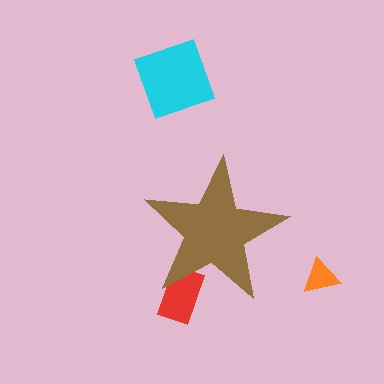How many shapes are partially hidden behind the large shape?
1 shape is partially hidden.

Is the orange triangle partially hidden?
No, the orange triangle is fully visible.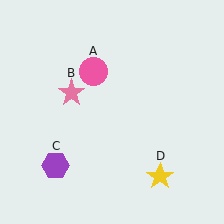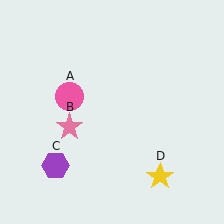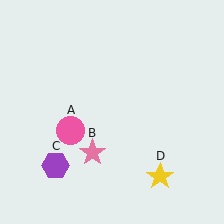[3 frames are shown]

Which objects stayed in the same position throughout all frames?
Purple hexagon (object C) and yellow star (object D) remained stationary.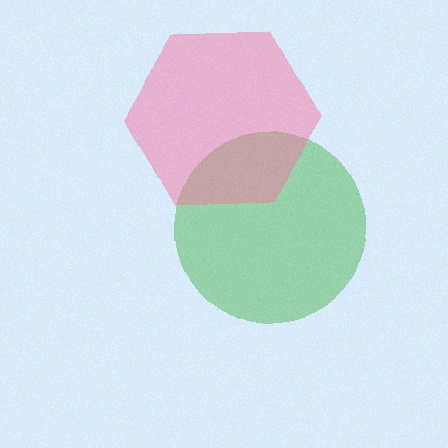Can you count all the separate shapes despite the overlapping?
Yes, there are 2 separate shapes.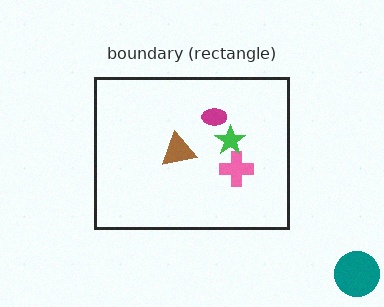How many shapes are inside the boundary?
4 inside, 1 outside.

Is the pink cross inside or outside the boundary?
Inside.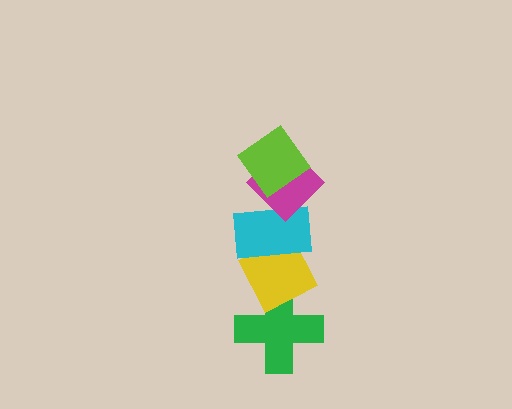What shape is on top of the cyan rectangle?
The magenta diamond is on top of the cyan rectangle.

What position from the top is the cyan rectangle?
The cyan rectangle is 3rd from the top.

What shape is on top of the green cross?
The yellow diamond is on top of the green cross.